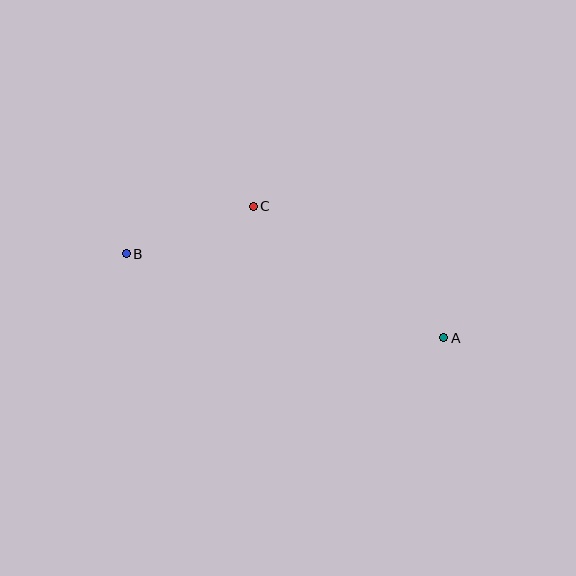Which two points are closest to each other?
Points B and C are closest to each other.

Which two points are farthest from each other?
Points A and B are farthest from each other.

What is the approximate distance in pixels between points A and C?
The distance between A and C is approximately 231 pixels.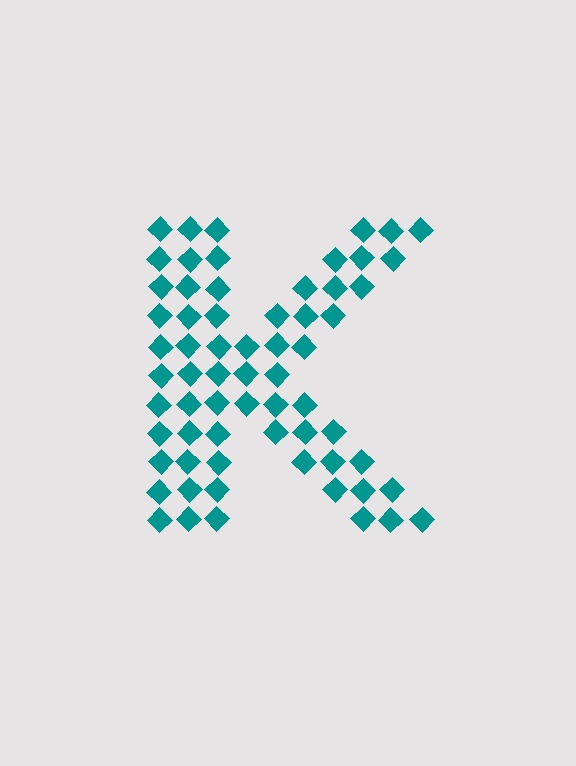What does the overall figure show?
The overall figure shows the letter K.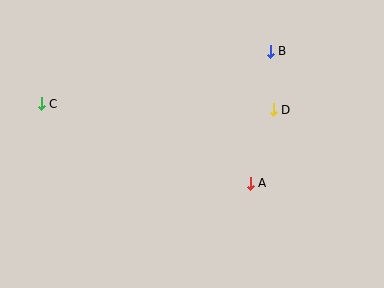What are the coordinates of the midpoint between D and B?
The midpoint between D and B is at (272, 81).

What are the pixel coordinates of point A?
Point A is at (250, 183).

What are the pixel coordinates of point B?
Point B is at (270, 51).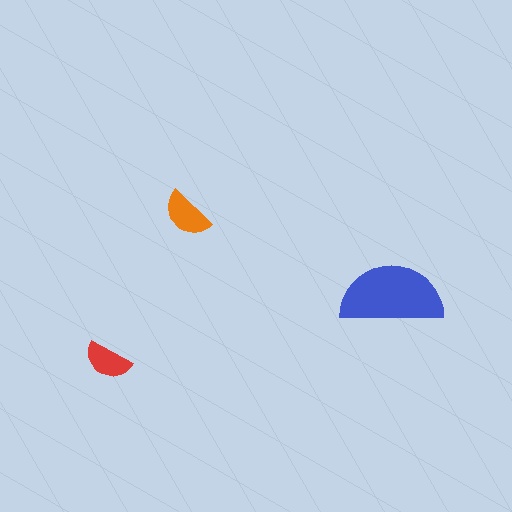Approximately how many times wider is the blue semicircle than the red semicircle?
About 2 times wider.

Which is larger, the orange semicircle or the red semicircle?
The orange one.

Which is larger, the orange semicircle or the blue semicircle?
The blue one.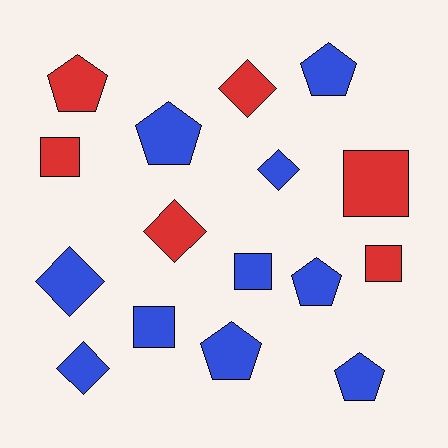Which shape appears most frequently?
Pentagon, with 6 objects.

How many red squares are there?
There are 3 red squares.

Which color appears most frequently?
Blue, with 10 objects.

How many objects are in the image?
There are 16 objects.